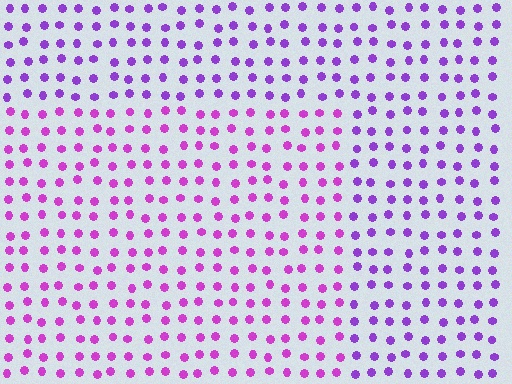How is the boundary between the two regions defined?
The boundary is defined purely by a slight shift in hue (about 27 degrees). Spacing, size, and orientation are identical on both sides.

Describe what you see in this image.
The image is filled with small purple elements in a uniform arrangement. A rectangle-shaped region is visible where the elements are tinted to a slightly different hue, forming a subtle color boundary.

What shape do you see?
I see a rectangle.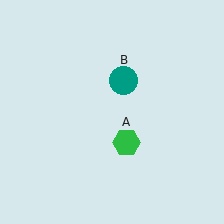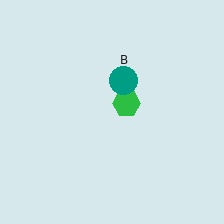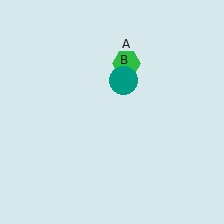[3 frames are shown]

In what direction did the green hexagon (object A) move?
The green hexagon (object A) moved up.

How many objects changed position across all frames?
1 object changed position: green hexagon (object A).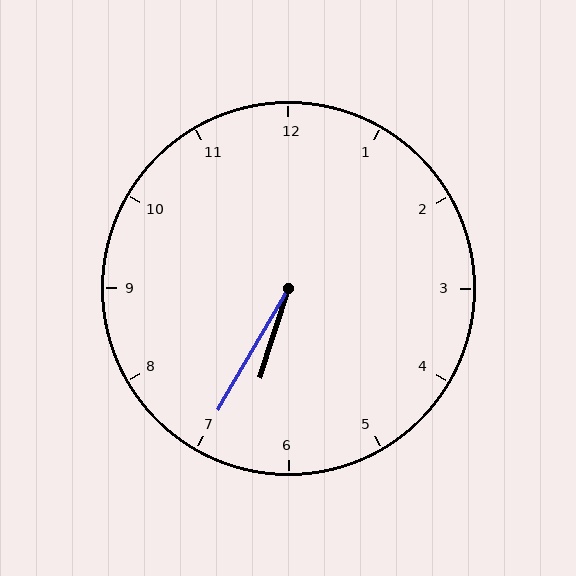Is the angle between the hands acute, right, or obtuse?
It is acute.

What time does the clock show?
6:35.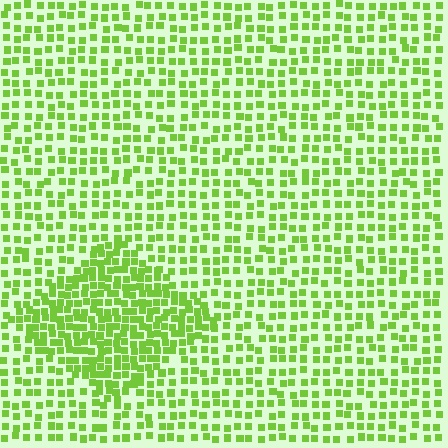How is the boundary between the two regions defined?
The boundary is defined by a change in element density (approximately 1.9x ratio). All elements are the same color, size, and shape.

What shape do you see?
I see a diamond.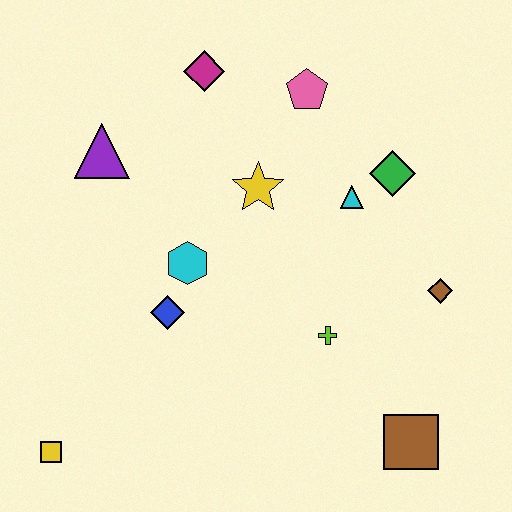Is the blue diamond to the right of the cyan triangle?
No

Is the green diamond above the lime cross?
Yes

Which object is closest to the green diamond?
The cyan triangle is closest to the green diamond.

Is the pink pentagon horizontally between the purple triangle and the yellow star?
No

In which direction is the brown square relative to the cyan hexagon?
The brown square is to the right of the cyan hexagon.